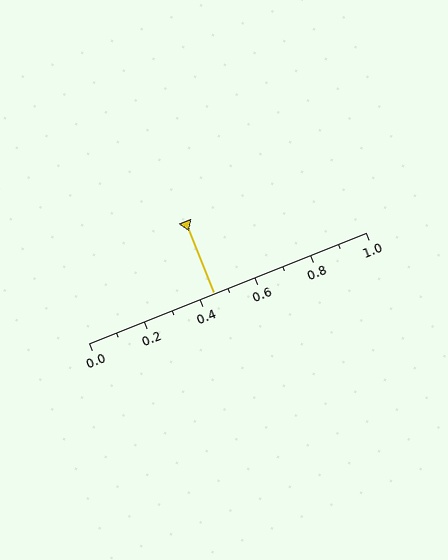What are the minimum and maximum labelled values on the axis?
The axis runs from 0.0 to 1.0.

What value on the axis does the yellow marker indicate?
The marker indicates approximately 0.45.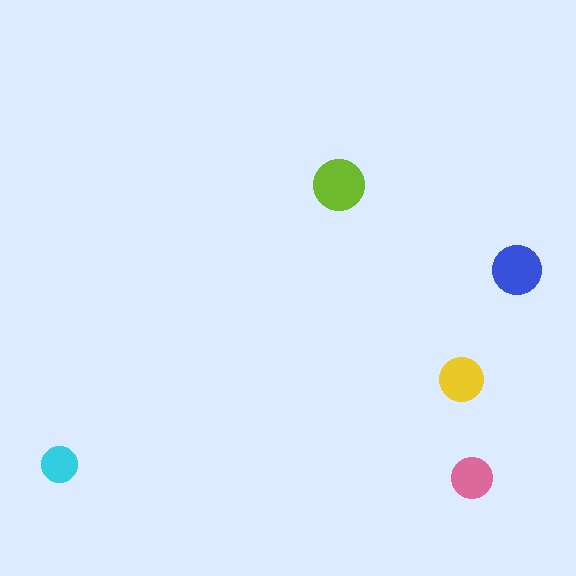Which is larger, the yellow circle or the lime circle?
The lime one.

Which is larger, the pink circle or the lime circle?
The lime one.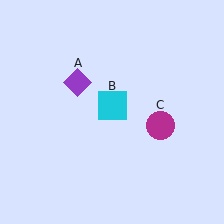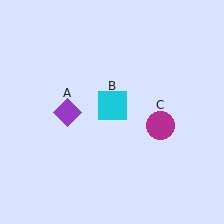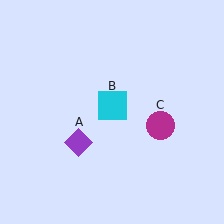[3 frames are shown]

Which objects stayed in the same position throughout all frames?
Cyan square (object B) and magenta circle (object C) remained stationary.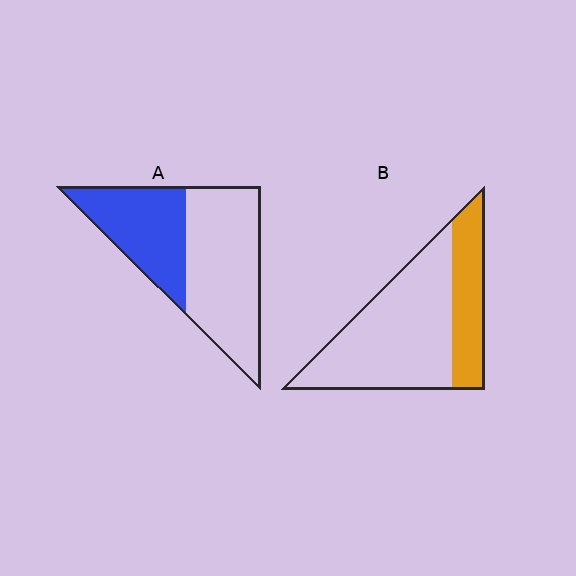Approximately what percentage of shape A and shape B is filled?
A is approximately 40% and B is approximately 30%.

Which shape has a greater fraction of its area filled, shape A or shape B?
Shape A.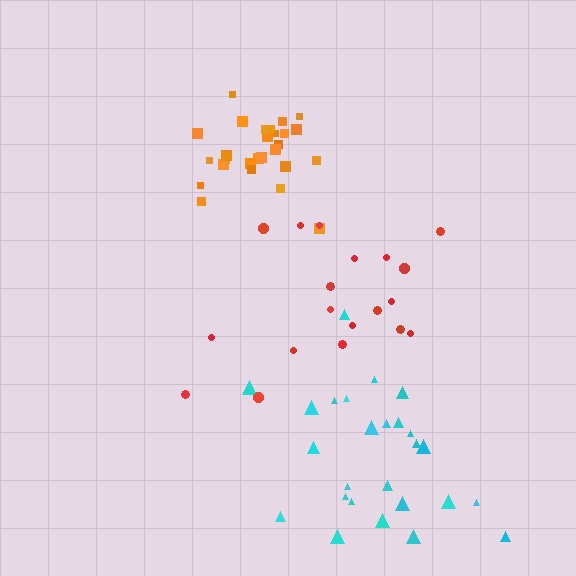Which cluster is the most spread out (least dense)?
Red.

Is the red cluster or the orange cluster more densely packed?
Orange.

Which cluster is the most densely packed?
Orange.